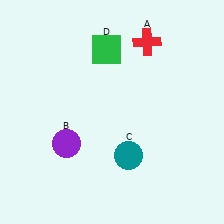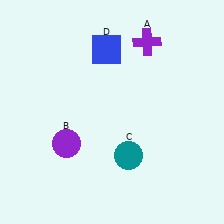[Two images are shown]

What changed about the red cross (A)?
In Image 1, A is red. In Image 2, it changed to purple.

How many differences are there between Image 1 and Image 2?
There are 2 differences between the two images.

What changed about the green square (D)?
In Image 1, D is green. In Image 2, it changed to blue.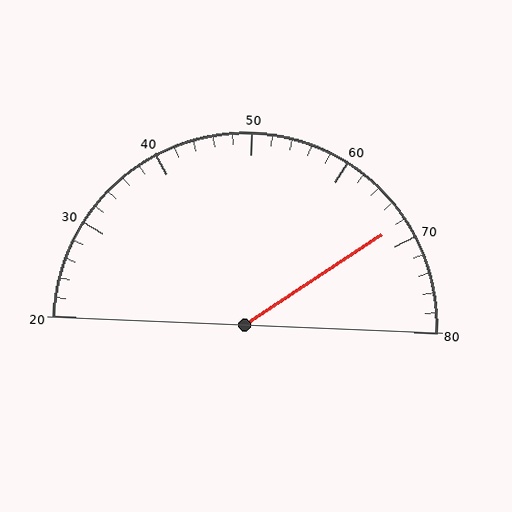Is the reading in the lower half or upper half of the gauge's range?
The reading is in the upper half of the range (20 to 80).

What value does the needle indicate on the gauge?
The needle indicates approximately 68.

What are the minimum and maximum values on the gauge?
The gauge ranges from 20 to 80.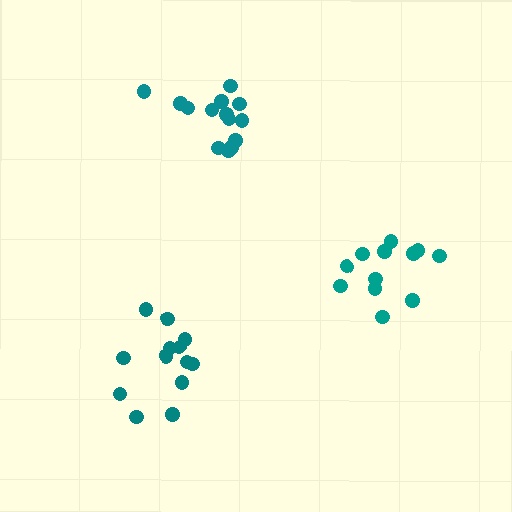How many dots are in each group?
Group 1: 12 dots, Group 2: 14 dots, Group 3: 14 dots (40 total).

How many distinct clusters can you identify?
There are 3 distinct clusters.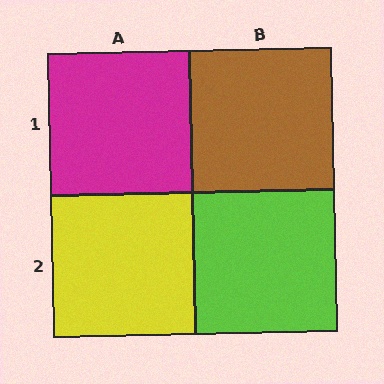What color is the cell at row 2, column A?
Yellow.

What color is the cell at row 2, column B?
Lime.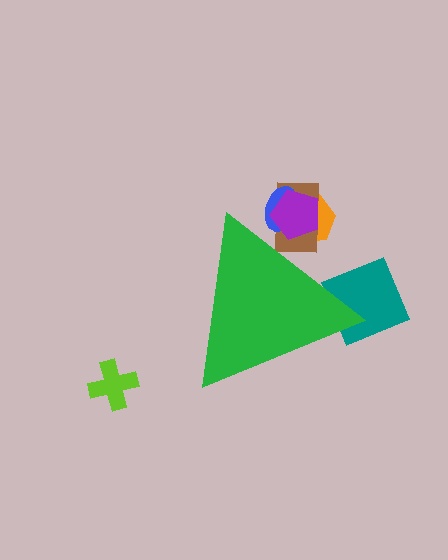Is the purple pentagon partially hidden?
Yes, the purple pentagon is partially hidden behind the green triangle.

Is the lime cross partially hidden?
No, the lime cross is fully visible.